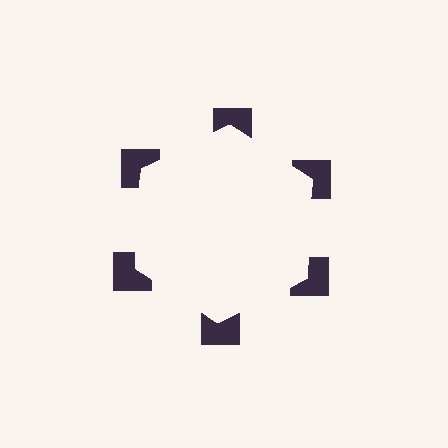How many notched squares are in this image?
There are 6 — one at each vertex of the illusory hexagon.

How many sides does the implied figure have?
6 sides.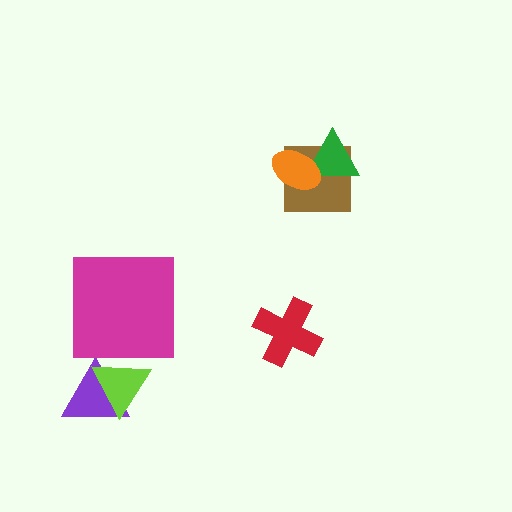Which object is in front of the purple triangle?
The lime triangle is in front of the purple triangle.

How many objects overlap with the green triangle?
2 objects overlap with the green triangle.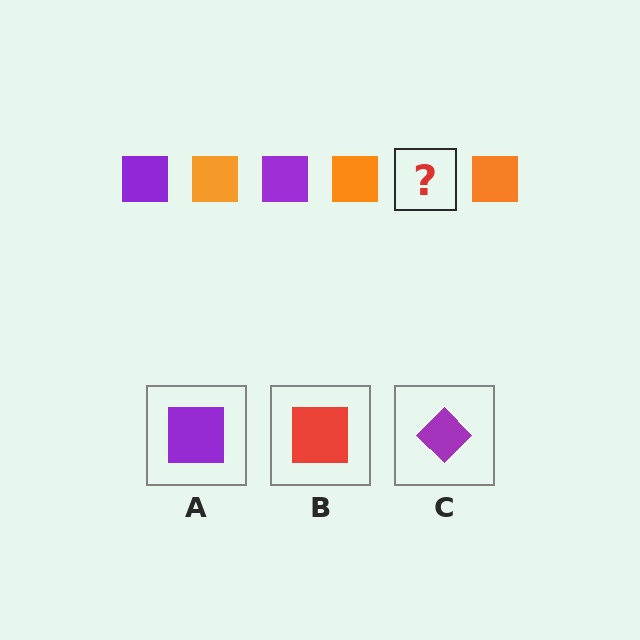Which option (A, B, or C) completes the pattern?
A.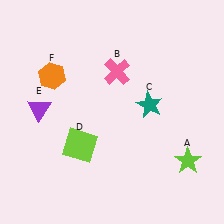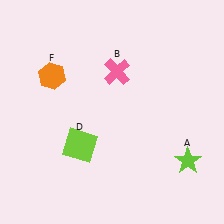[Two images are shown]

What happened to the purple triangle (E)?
The purple triangle (E) was removed in Image 2. It was in the top-left area of Image 1.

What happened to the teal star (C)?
The teal star (C) was removed in Image 2. It was in the top-right area of Image 1.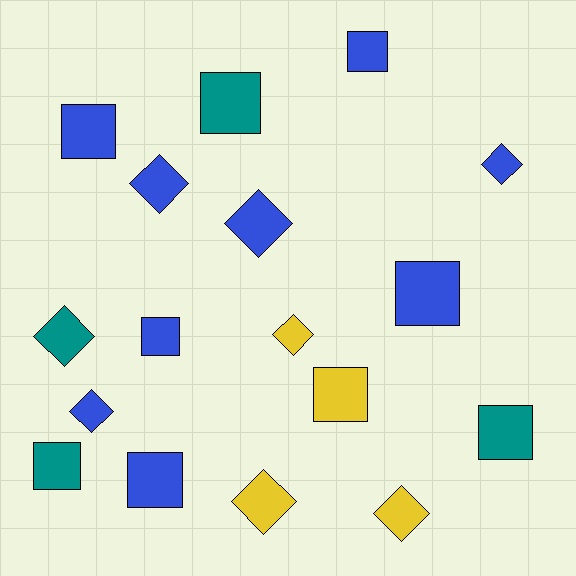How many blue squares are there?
There are 5 blue squares.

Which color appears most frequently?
Blue, with 9 objects.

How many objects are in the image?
There are 17 objects.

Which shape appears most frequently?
Square, with 9 objects.